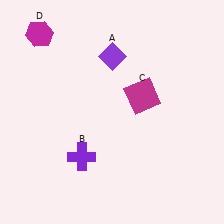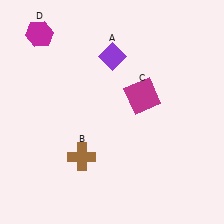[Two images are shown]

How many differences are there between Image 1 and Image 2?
There is 1 difference between the two images.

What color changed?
The cross (B) changed from purple in Image 1 to brown in Image 2.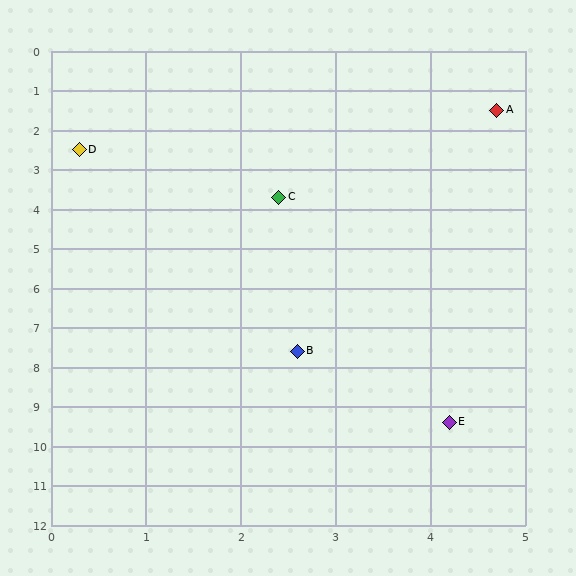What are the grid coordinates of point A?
Point A is at approximately (4.7, 1.5).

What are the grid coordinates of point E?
Point E is at approximately (4.2, 9.4).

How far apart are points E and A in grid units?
Points E and A are about 7.9 grid units apart.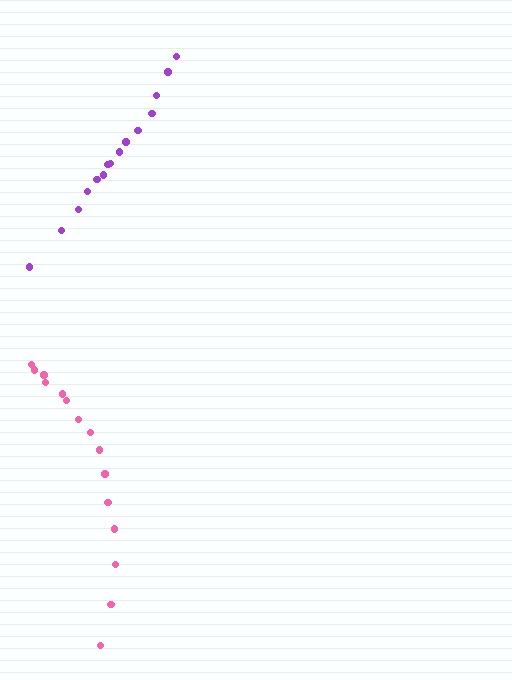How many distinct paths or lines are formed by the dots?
There are 2 distinct paths.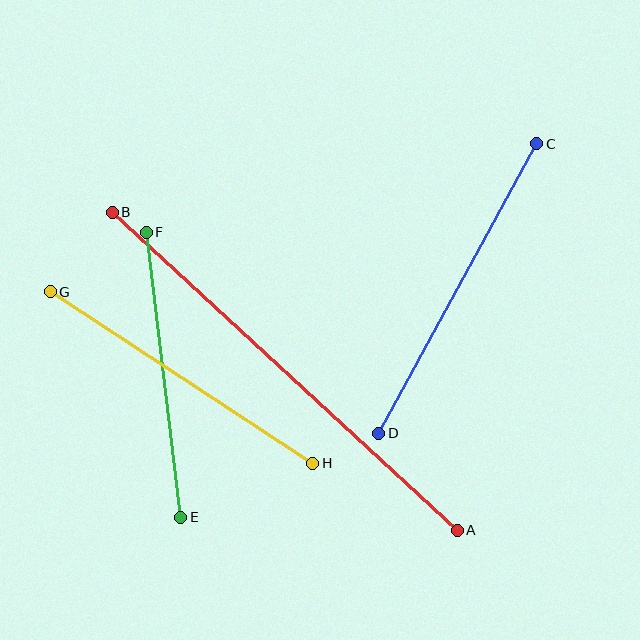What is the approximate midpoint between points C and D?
The midpoint is at approximately (458, 289) pixels.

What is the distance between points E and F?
The distance is approximately 287 pixels.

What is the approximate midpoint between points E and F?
The midpoint is at approximately (163, 375) pixels.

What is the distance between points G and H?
The distance is approximately 314 pixels.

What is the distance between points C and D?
The distance is approximately 330 pixels.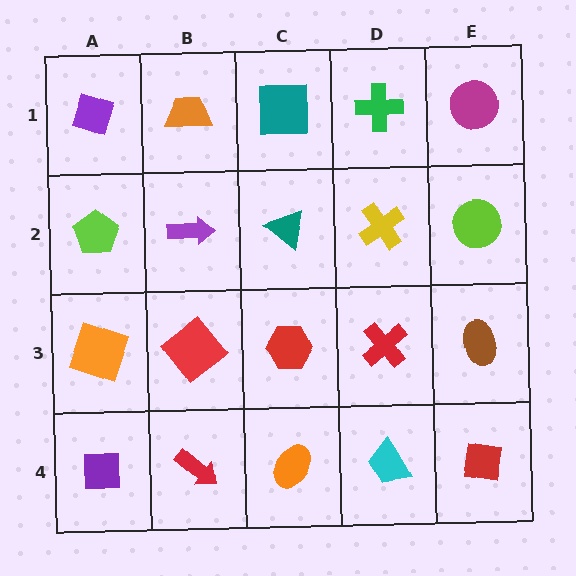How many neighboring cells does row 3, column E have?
3.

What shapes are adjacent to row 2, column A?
A purple diamond (row 1, column A), an orange square (row 3, column A), a purple arrow (row 2, column B).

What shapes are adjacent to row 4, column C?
A red hexagon (row 3, column C), a red arrow (row 4, column B), a cyan trapezoid (row 4, column D).